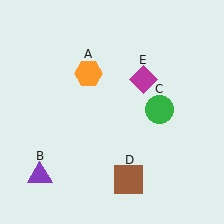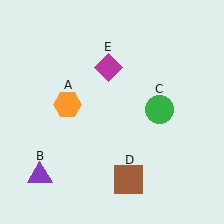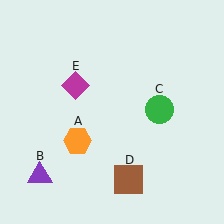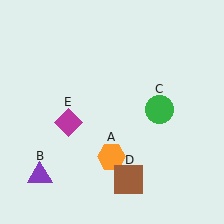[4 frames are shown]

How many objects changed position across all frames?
2 objects changed position: orange hexagon (object A), magenta diamond (object E).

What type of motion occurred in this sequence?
The orange hexagon (object A), magenta diamond (object E) rotated counterclockwise around the center of the scene.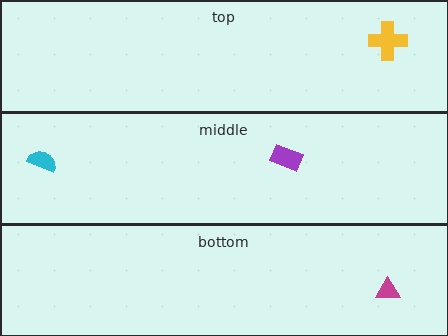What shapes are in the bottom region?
The magenta triangle.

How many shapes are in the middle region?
2.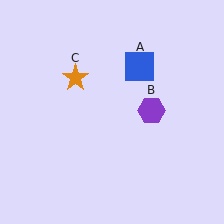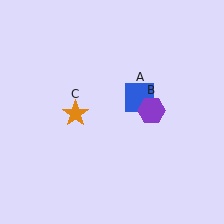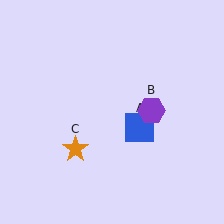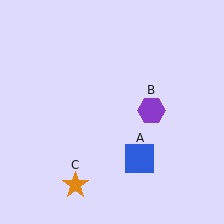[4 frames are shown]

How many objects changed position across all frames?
2 objects changed position: blue square (object A), orange star (object C).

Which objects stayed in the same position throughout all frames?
Purple hexagon (object B) remained stationary.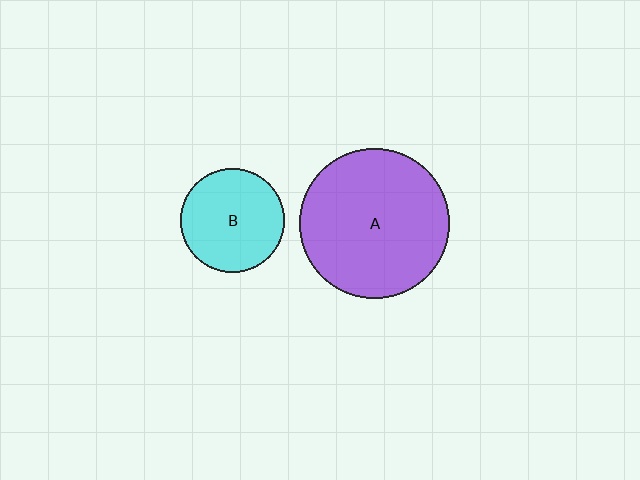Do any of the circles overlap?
No, none of the circles overlap.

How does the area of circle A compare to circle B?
Approximately 2.1 times.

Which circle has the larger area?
Circle A (purple).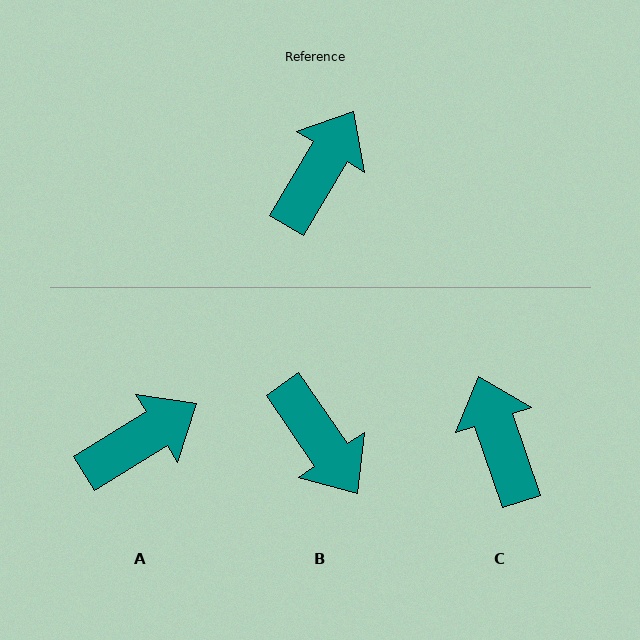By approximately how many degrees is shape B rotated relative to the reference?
Approximately 115 degrees clockwise.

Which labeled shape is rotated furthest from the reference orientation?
B, about 115 degrees away.